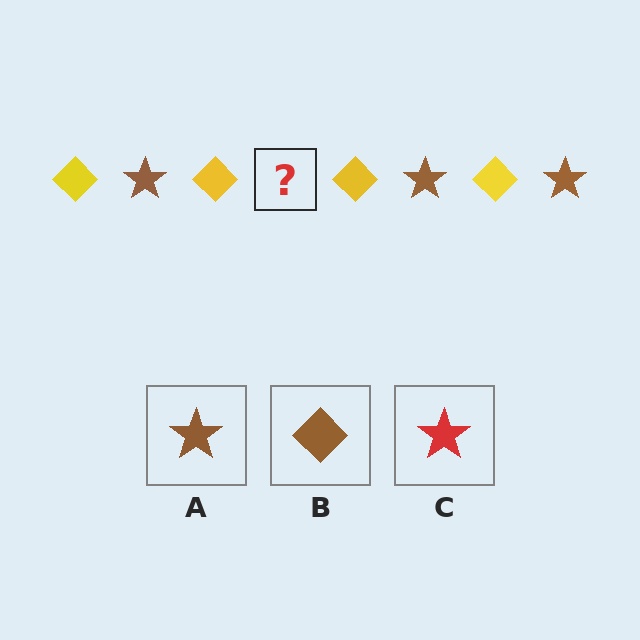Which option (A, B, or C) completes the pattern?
A.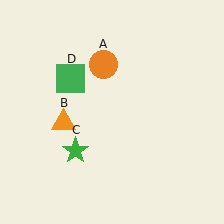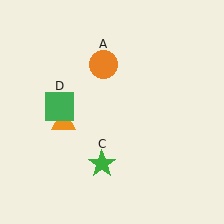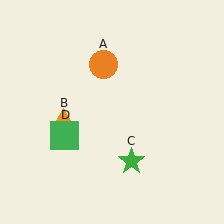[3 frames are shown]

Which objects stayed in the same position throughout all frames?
Orange circle (object A) and orange triangle (object B) remained stationary.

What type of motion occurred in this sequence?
The green star (object C), green square (object D) rotated counterclockwise around the center of the scene.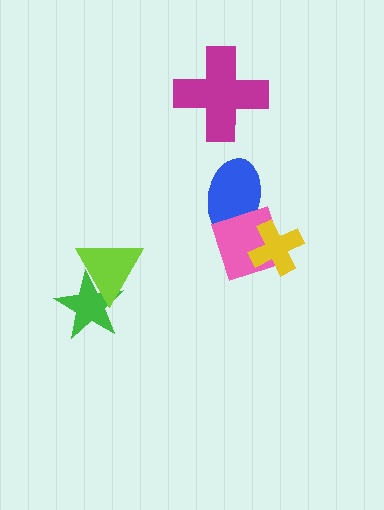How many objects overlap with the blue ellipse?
1 object overlaps with the blue ellipse.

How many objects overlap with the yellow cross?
1 object overlaps with the yellow cross.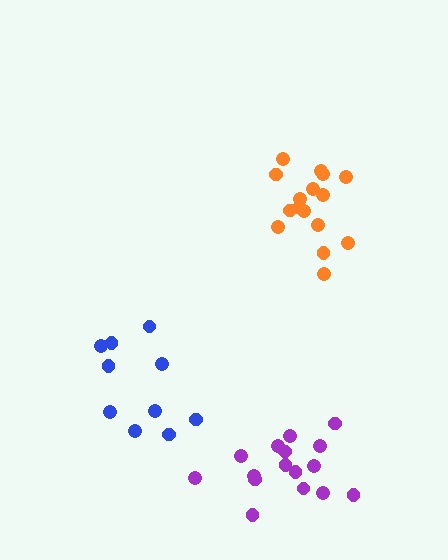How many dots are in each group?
Group 1: 10 dots, Group 2: 16 dots, Group 3: 16 dots (42 total).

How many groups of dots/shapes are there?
There are 3 groups.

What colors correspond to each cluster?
The clusters are colored: blue, purple, orange.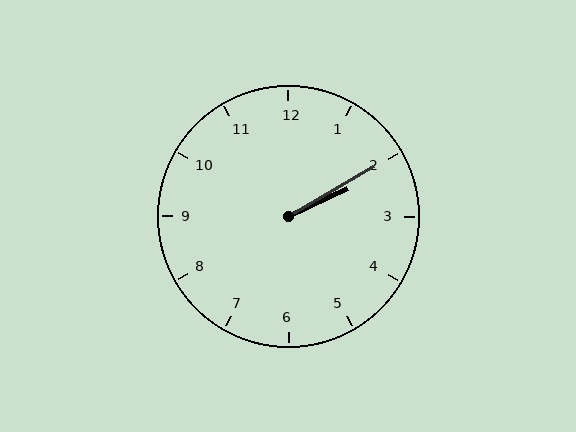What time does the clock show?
2:10.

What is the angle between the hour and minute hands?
Approximately 5 degrees.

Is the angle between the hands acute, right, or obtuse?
It is acute.